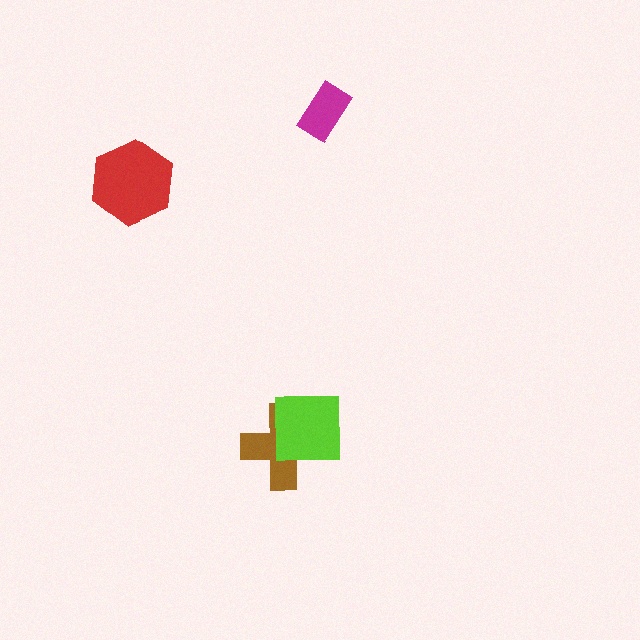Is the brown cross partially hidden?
Yes, it is partially covered by another shape.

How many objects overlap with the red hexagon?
0 objects overlap with the red hexagon.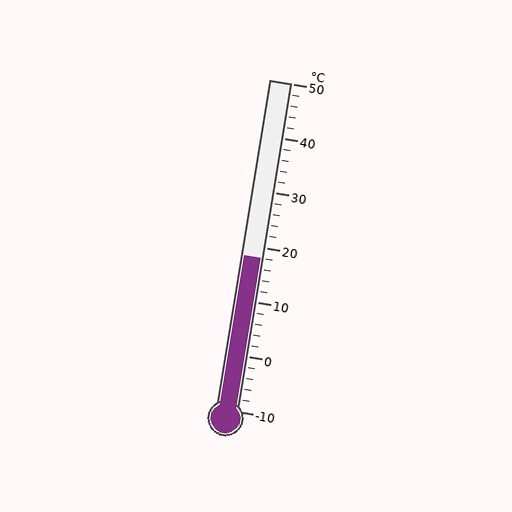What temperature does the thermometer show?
The thermometer shows approximately 18°C.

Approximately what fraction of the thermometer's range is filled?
The thermometer is filled to approximately 45% of its range.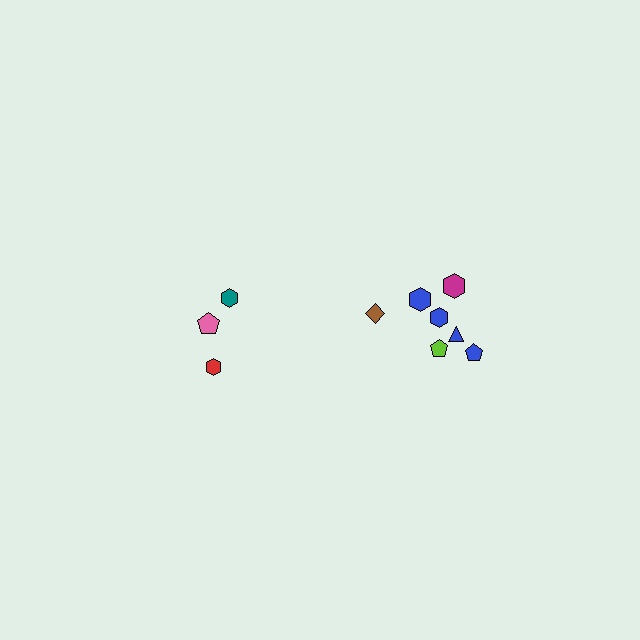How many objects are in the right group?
There are 7 objects.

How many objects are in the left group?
There are 3 objects.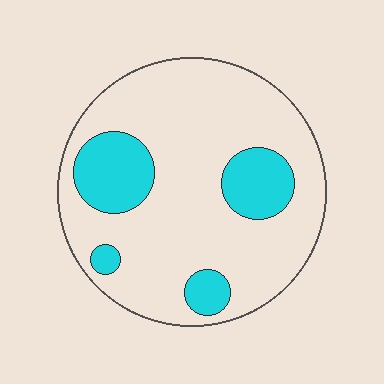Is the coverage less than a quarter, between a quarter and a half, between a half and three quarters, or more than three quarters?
Less than a quarter.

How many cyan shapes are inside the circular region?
4.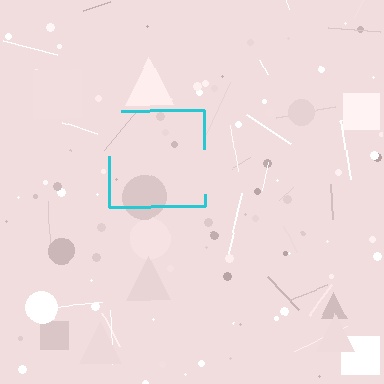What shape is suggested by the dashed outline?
The dashed outline suggests a square.